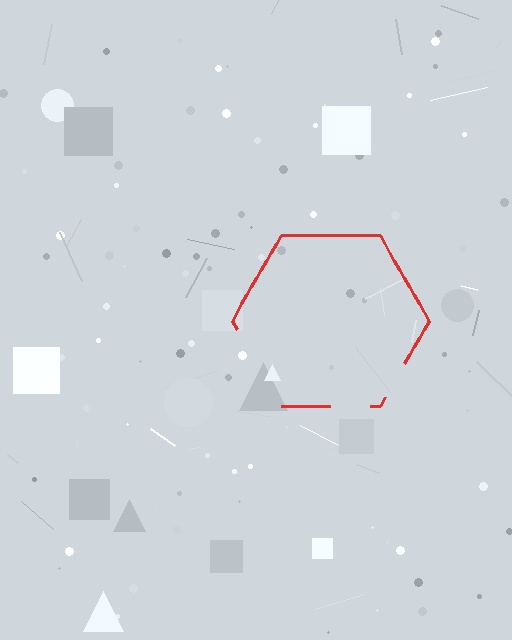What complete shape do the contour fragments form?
The contour fragments form a hexagon.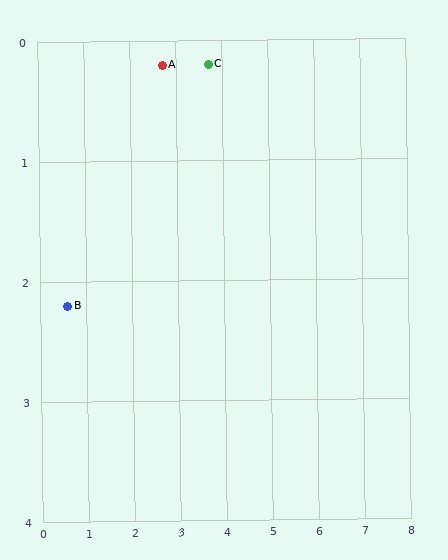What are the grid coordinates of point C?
Point C is at approximately (3.7, 0.2).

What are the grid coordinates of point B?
Point B is at approximately (0.6, 2.2).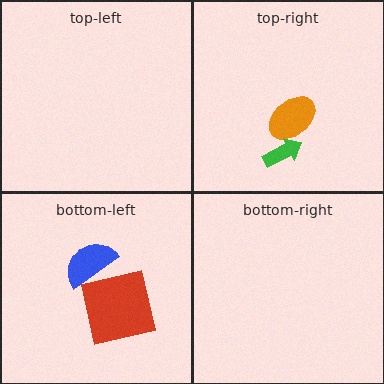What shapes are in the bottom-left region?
The red square, the blue semicircle.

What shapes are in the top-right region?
The orange ellipse, the green arrow.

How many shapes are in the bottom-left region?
2.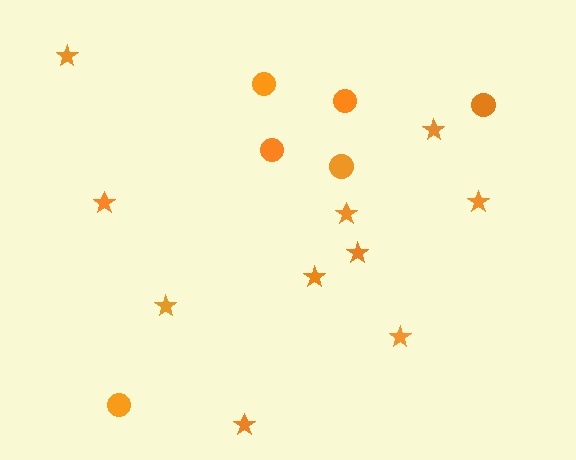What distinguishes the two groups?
There are 2 groups: one group of circles (6) and one group of stars (10).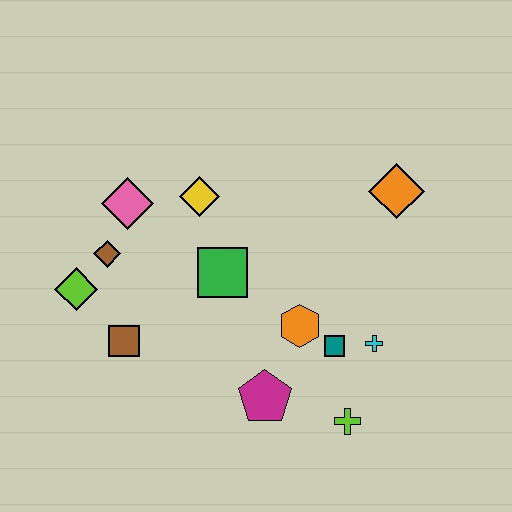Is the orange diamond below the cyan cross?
No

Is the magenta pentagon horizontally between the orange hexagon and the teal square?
No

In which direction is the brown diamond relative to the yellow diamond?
The brown diamond is to the left of the yellow diamond.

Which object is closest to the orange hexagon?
The teal square is closest to the orange hexagon.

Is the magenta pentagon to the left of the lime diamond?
No